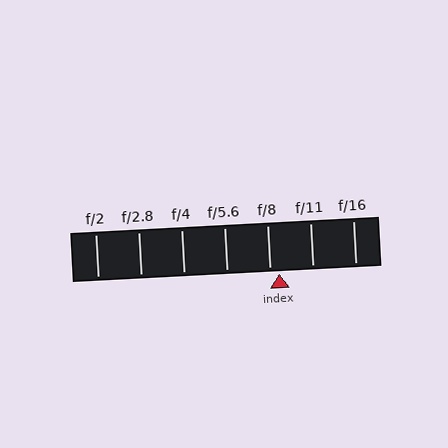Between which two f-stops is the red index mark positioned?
The index mark is between f/8 and f/11.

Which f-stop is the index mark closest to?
The index mark is closest to f/8.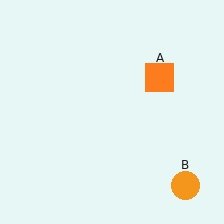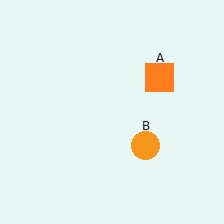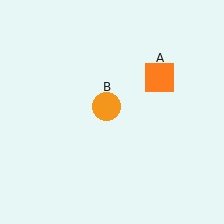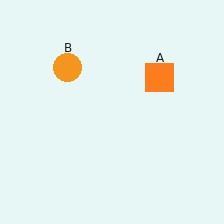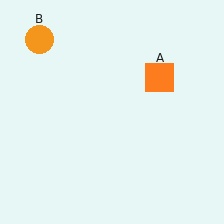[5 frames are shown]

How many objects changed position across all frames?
1 object changed position: orange circle (object B).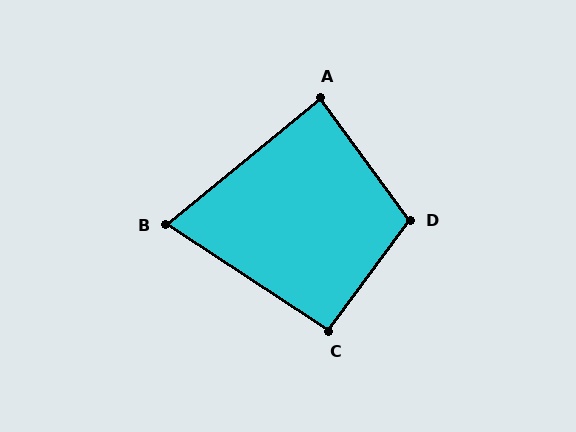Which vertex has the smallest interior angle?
B, at approximately 73 degrees.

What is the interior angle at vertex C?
Approximately 93 degrees (approximately right).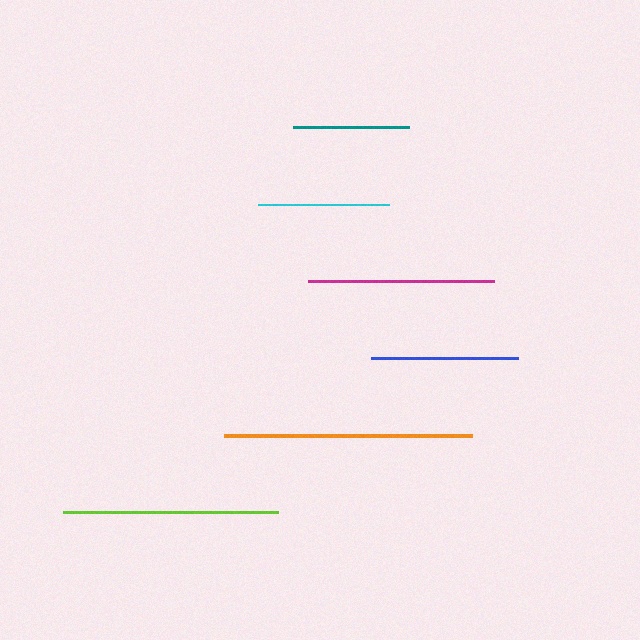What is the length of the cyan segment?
The cyan segment is approximately 131 pixels long.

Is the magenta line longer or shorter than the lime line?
The lime line is longer than the magenta line.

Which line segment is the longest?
The orange line is the longest at approximately 249 pixels.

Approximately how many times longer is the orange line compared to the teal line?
The orange line is approximately 2.1 times the length of the teal line.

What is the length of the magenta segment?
The magenta segment is approximately 187 pixels long.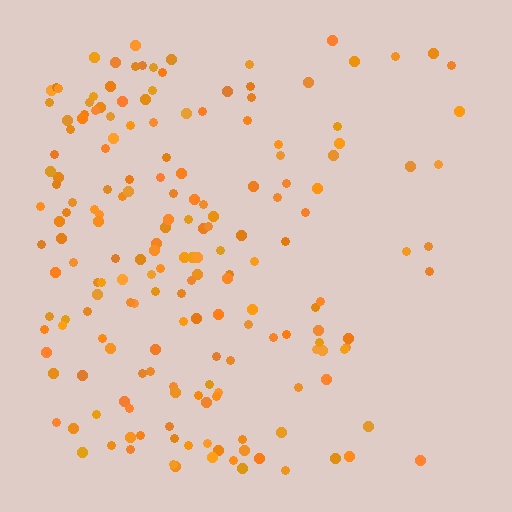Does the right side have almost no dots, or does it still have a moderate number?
Still a moderate number, just noticeably fewer than the left.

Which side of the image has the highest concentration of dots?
The left.